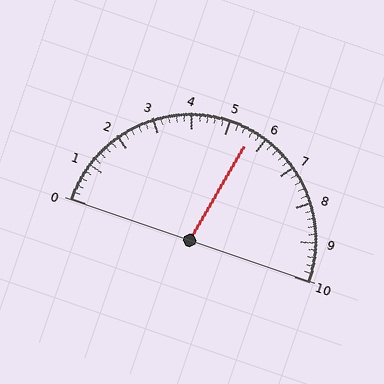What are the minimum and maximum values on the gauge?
The gauge ranges from 0 to 10.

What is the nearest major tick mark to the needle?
The nearest major tick mark is 6.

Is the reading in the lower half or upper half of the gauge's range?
The reading is in the upper half of the range (0 to 10).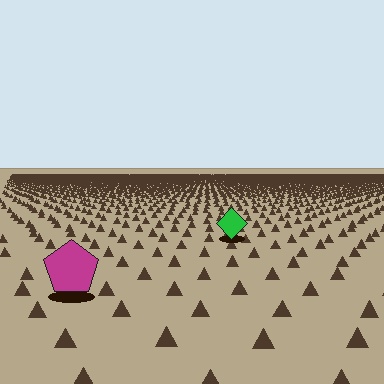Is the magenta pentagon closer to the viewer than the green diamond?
Yes. The magenta pentagon is closer — you can tell from the texture gradient: the ground texture is coarser near it.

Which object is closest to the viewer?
The magenta pentagon is closest. The texture marks near it are larger and more spread out.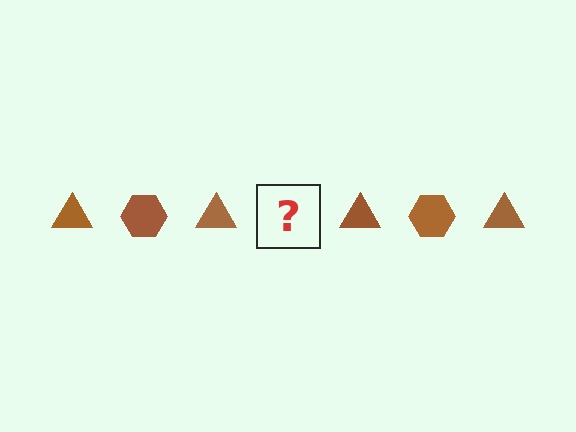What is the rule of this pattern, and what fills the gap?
The rule is that the pattern cycles through triangle, hexagon shapes in brown. The gap should be filled with a brown hexagon.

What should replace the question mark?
The question mark should be replaced with a brown hexagon.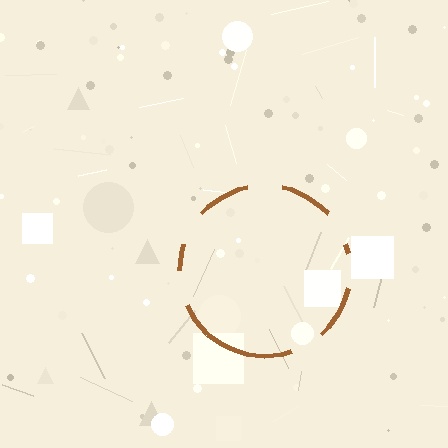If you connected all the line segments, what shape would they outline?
They would outline a circle.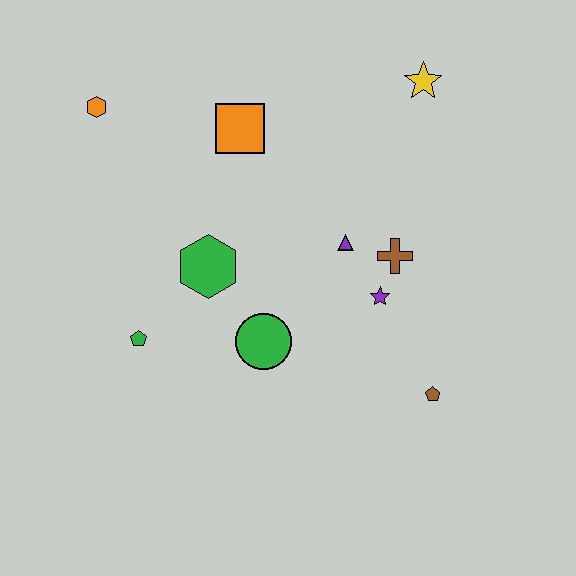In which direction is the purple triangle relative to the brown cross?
The purple triangle is to the left of the brown cross.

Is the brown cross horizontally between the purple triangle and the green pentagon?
No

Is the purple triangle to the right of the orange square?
Yes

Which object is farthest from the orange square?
The brown pentagon is farthest from the orange square.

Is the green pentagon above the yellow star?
No